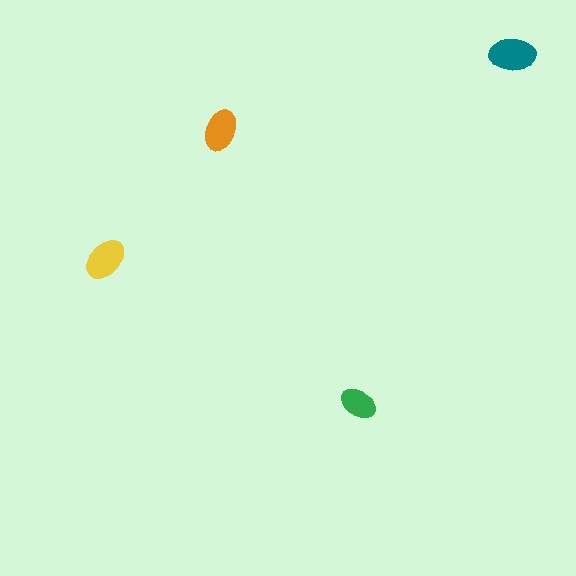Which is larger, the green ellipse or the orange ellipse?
The orange one.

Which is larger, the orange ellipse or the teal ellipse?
The teal one.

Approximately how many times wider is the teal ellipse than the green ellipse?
About 1.5 times wider.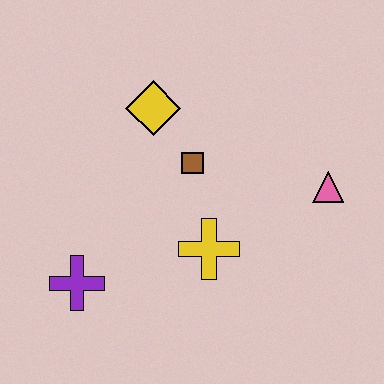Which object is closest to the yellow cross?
The brown square is closest to the yellow cross.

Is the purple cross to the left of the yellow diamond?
Yes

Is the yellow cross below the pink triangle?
Yes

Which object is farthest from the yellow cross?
The yellow diamond is farthest from the yellow cross.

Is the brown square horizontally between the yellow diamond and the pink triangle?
Yes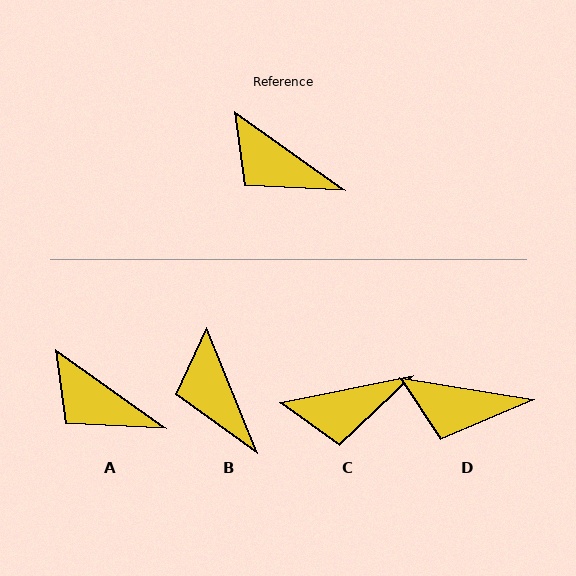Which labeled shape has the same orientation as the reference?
A.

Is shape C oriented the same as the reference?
No, it is off by about 47 degrees.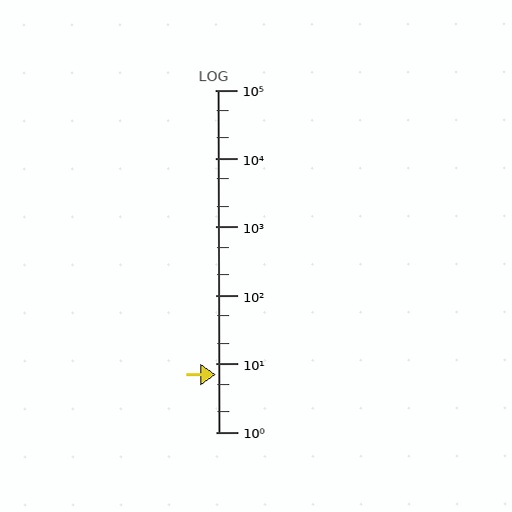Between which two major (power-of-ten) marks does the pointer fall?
The pointer is between 1 and 10.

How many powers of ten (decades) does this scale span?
The scale spans 5 decades, from 1 to 100000.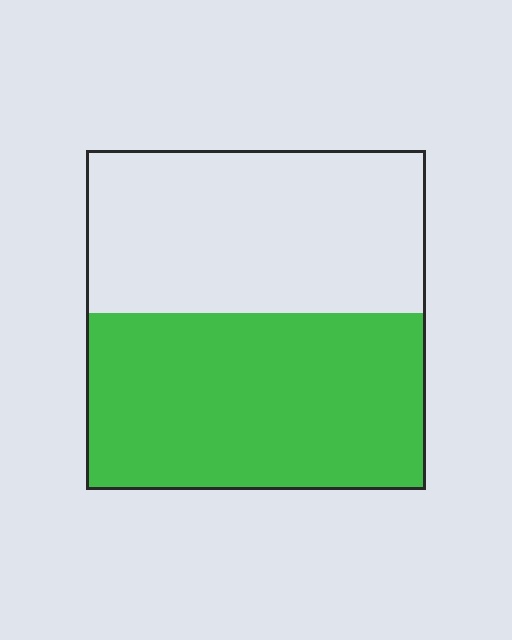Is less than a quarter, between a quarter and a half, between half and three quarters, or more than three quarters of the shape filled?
Between half and three quarters.